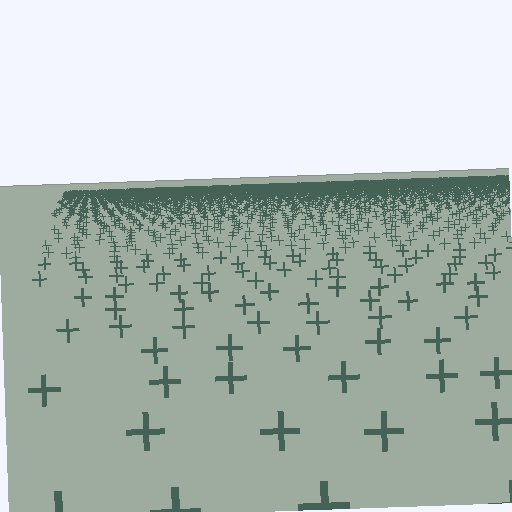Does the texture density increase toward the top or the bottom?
Density increases toward the top.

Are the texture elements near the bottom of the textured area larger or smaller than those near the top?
Larger. Near the bottom, elements are closer to the viewer and appear at a bigger on-screen size.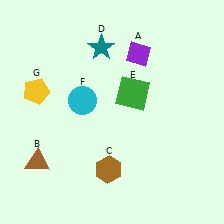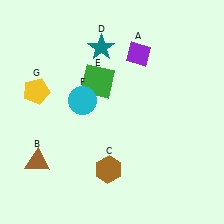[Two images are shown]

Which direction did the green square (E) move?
The green square (E) moved left.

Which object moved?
The green square (E) moved left.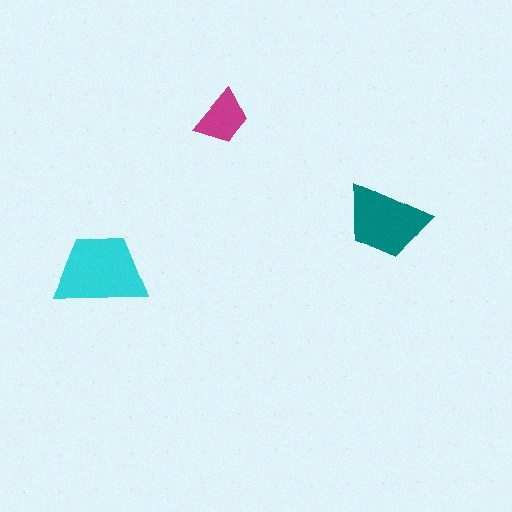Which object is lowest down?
The cyan trapezoid is bottommost.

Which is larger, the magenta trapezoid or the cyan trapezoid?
The cyan one.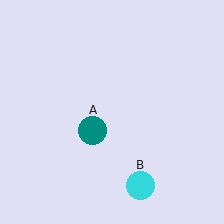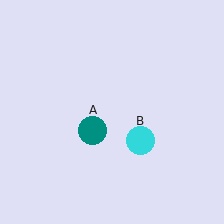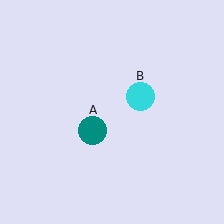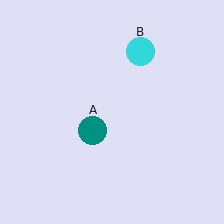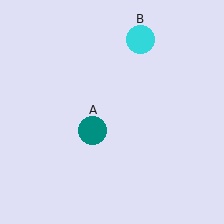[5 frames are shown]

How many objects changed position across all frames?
1 object changed position: cyan circle (object B).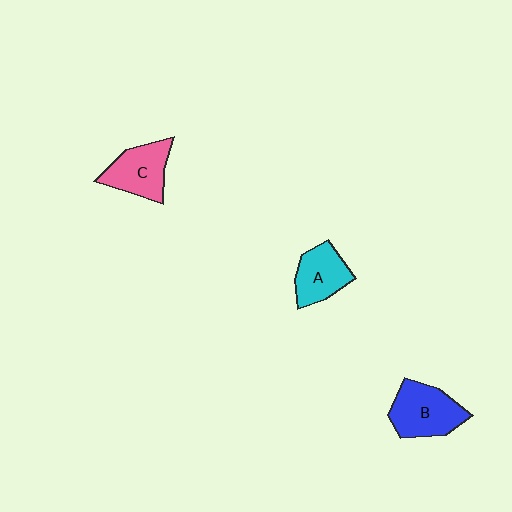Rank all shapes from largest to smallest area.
From largest to smallest: B (blue), C (pink), A (cyan).